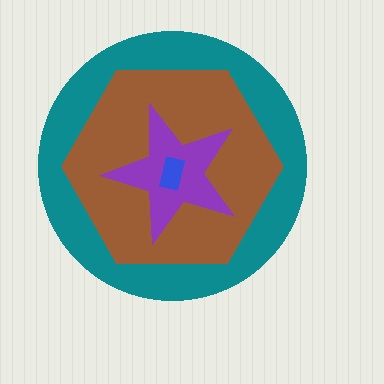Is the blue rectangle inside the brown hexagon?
Yes.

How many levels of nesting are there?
4.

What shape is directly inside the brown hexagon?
The purple star.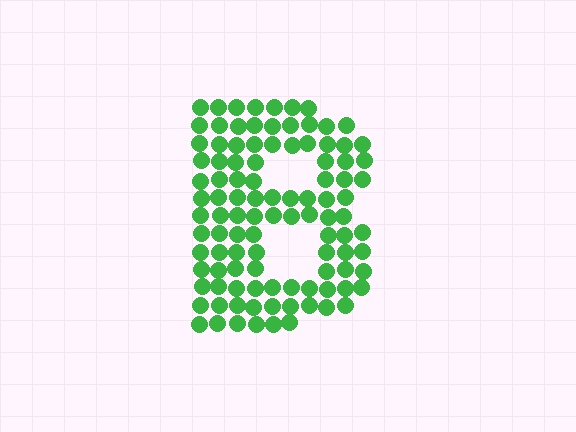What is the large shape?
The large shape is the letter B.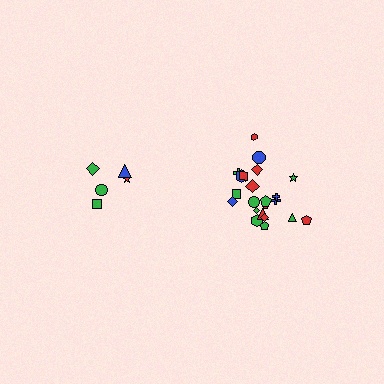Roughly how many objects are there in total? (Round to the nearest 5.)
Roughly 25 objects in total.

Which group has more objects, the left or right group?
The right group.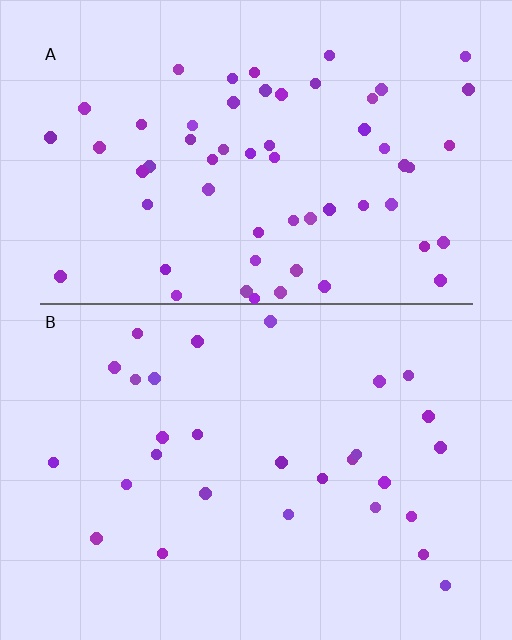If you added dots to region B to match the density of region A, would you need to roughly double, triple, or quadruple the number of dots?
Approximately double.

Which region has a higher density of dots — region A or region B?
A (the top).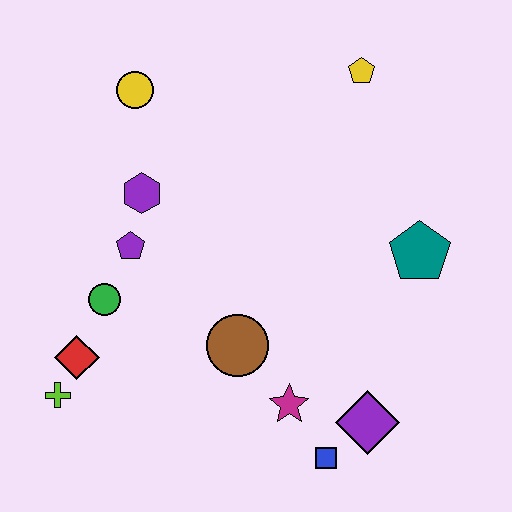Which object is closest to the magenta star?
The blue square is closest to the magenta star.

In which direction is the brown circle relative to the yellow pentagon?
The brown circle is below the yellow pentagon.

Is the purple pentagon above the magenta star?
Yes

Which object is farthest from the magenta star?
The yellow circle is farthest from the magenta star.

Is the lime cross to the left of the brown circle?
Yes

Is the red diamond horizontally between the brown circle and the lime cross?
Yes